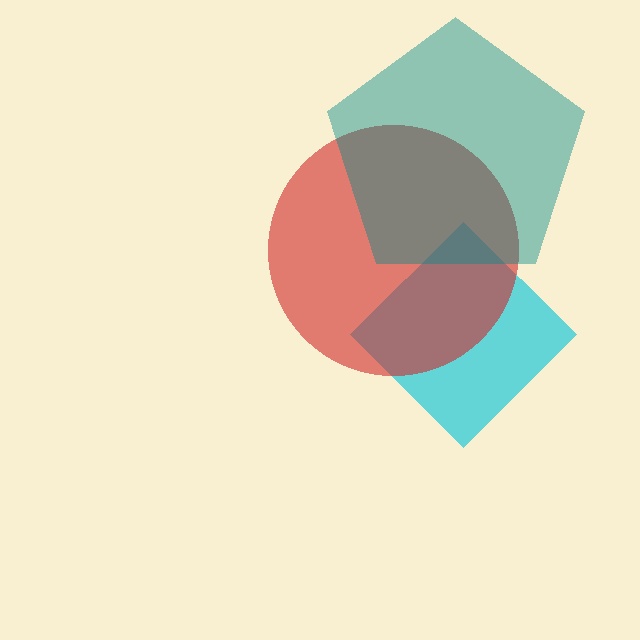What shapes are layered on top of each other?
The layered shapes are: a cyan diamond, a red circle, a teal pentagon.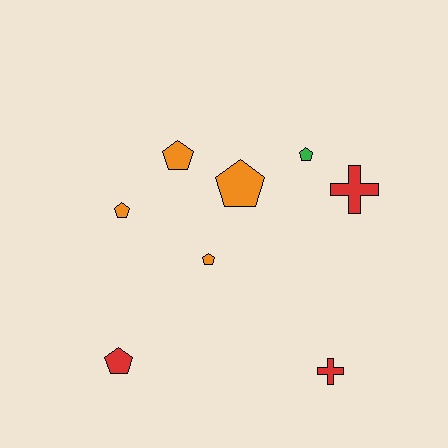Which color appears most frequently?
Orange, with 4 objects.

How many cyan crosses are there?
There are no cyan crosses.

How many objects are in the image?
There are 8 objects.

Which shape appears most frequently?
Pentagon, with 6 objects.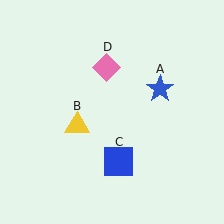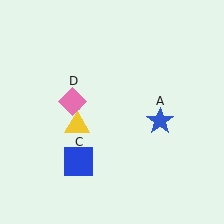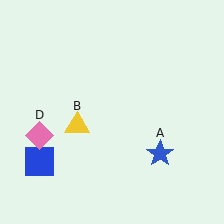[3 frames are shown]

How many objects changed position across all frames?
3 objects changed position: blue star (object A), blue square (object C), pink diamond (object D).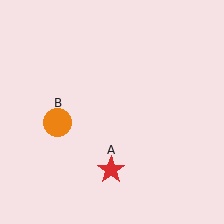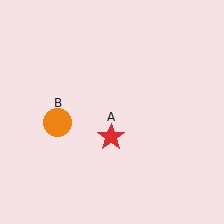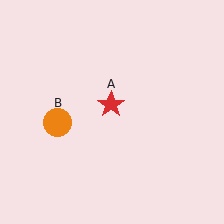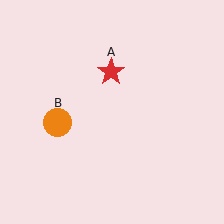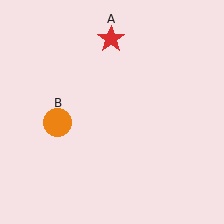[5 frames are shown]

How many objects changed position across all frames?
1 object changed position: red star (object A).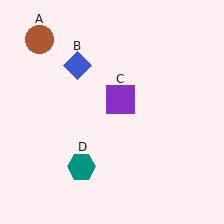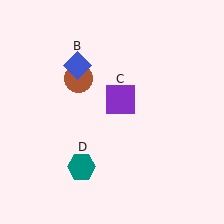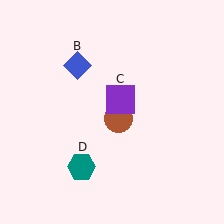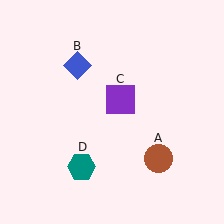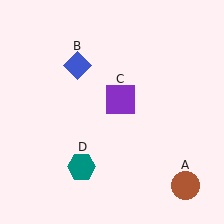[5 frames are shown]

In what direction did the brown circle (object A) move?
The brown circle (object A) moved down and to the right.